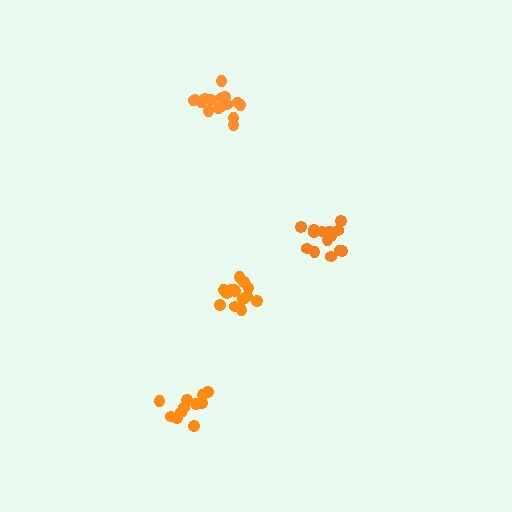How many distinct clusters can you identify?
There are 4 distinct clusters.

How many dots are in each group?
Group 1: 17 dots, Group 2: 11 dots, Group 3: 14 dots, Group 4: 14 dots (56 total).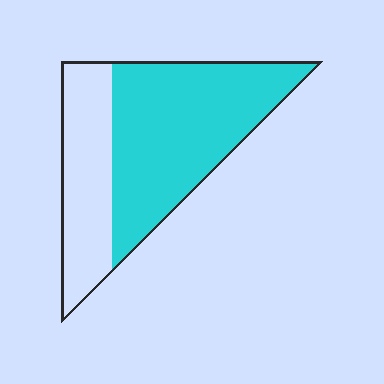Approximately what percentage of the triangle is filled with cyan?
Approximately 65%.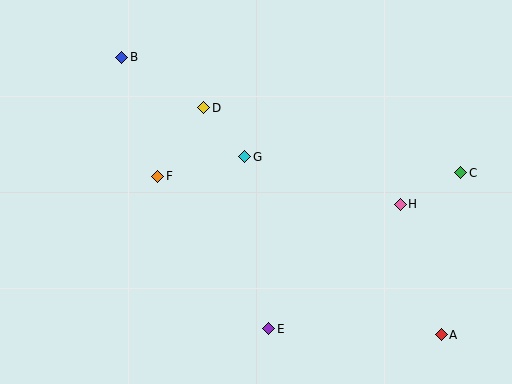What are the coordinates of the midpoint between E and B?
The midpoint between E and B is at (195, 193).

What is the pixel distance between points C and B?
The distance between C and B is 358 pixels.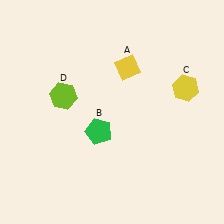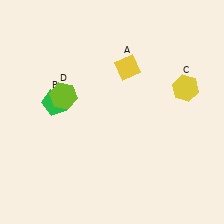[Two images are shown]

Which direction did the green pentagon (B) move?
The green pentagon (B) moved left.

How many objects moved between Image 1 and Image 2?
1 object moved between the two images.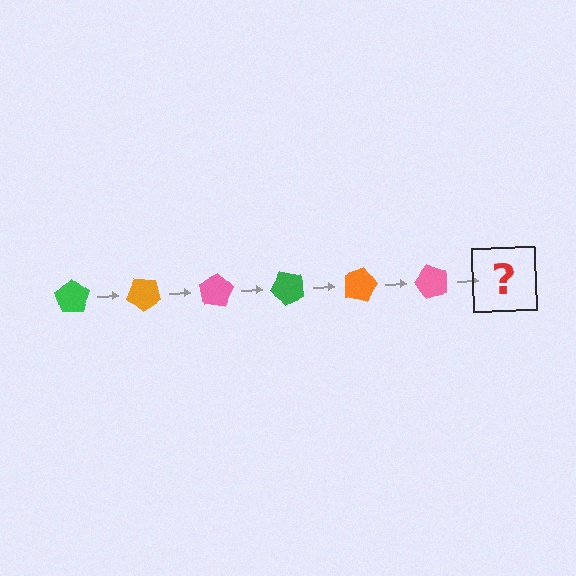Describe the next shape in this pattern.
It should be a green pentagon, rotated 240 degrees from the start.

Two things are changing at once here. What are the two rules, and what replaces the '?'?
The two rules are that it rotates 40 degrees each step and the color cycles through green, orange, and pink. The '?' should be a green pentagon, rotated 240 degrees from the start.